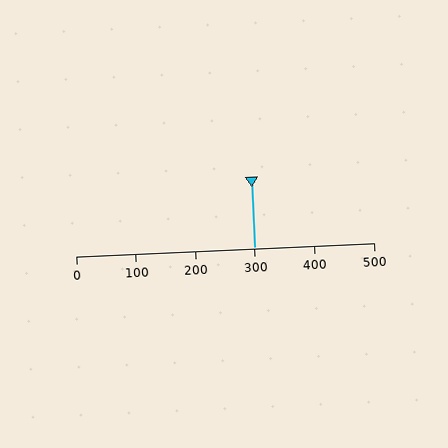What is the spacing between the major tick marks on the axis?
The major ticks are spaced 100 apart.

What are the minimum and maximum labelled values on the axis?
The axis runs from 0 to 500.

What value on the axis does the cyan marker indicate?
The marker indicates approximately 300.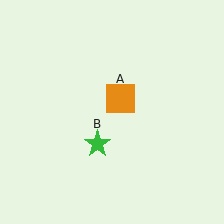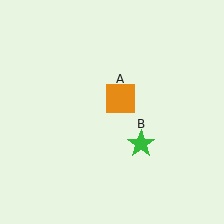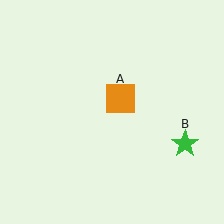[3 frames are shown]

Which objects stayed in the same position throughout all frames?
Orange square (object A) remained stationary.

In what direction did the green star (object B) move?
The green star (object B) moved right.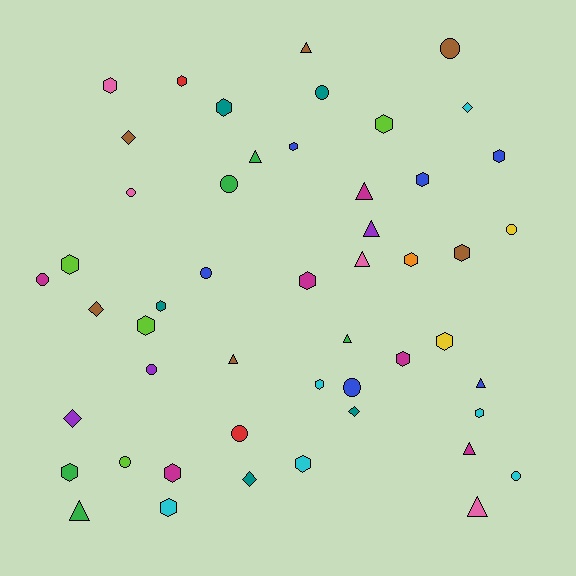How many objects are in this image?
There are 50 objects.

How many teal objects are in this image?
There are 5 teal objects.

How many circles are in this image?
There are 12 circles.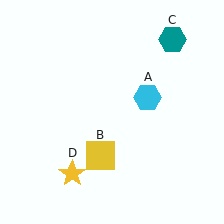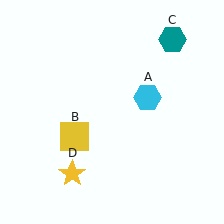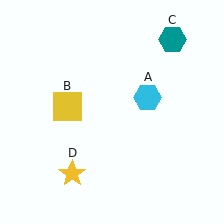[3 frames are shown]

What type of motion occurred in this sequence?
The yellow square (object B) rotated clockwise around the center of the scene.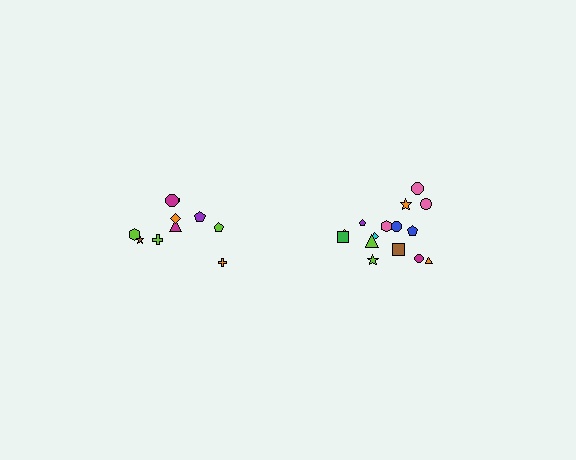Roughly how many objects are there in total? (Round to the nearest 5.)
Roughly 25 objects in total.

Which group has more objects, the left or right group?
The right group.